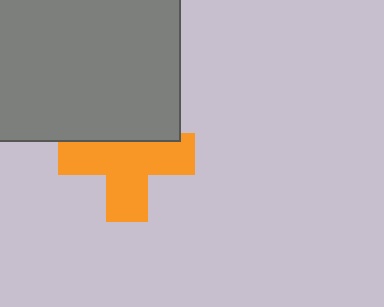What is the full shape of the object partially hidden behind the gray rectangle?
The partially hidden object is an orange cross.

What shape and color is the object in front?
The object in front is a gray rectangle.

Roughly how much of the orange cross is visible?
Most of it is visible (roughly 69%).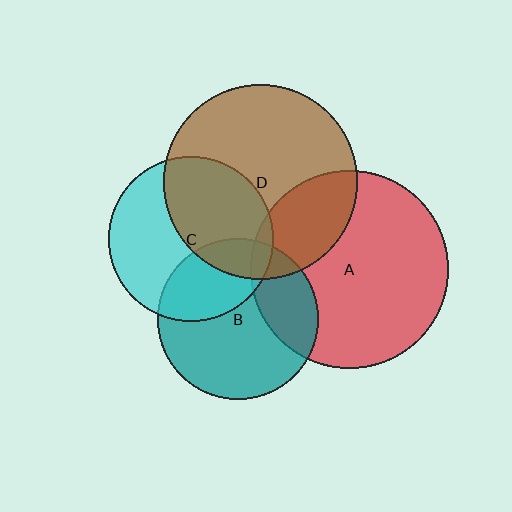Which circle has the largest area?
Circle A (red).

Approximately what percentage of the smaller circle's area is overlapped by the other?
Approximately 15%.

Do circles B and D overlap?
Yes.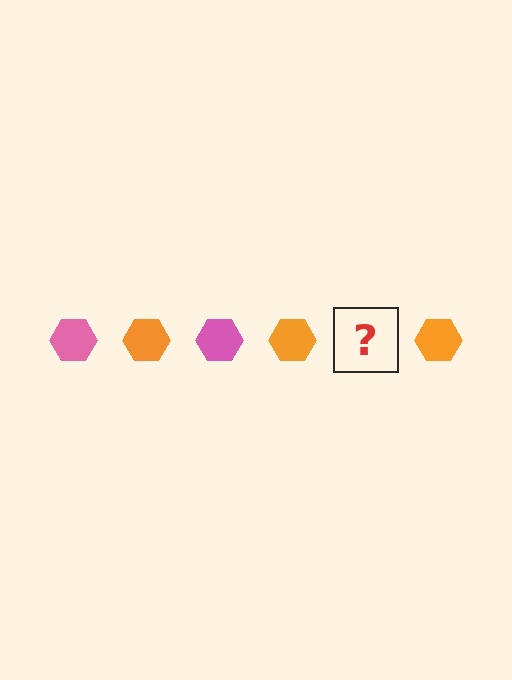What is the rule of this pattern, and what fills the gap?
The rule is that the pattern cycles through pink, orange hexagons. The gap should be filled with a pink hexagon.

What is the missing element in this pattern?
The missing element is a pink hexagon.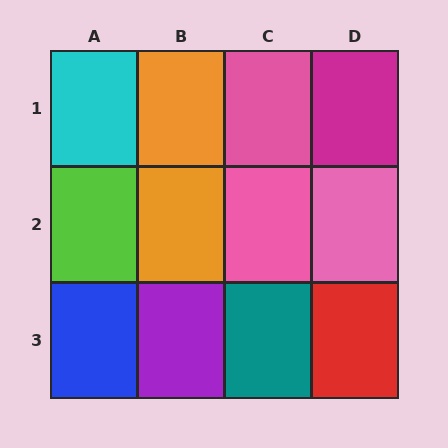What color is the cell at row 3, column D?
Red.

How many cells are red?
1 cell is red.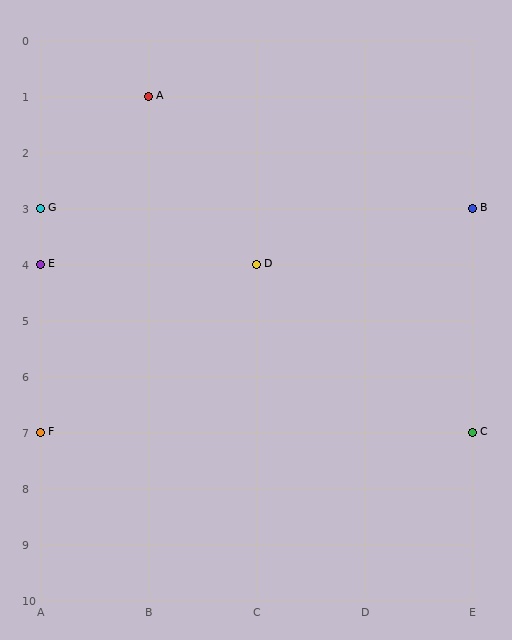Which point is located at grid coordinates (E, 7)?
Point C is at (E, 7).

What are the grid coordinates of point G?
Point G is at grid coordinates (A, 3).